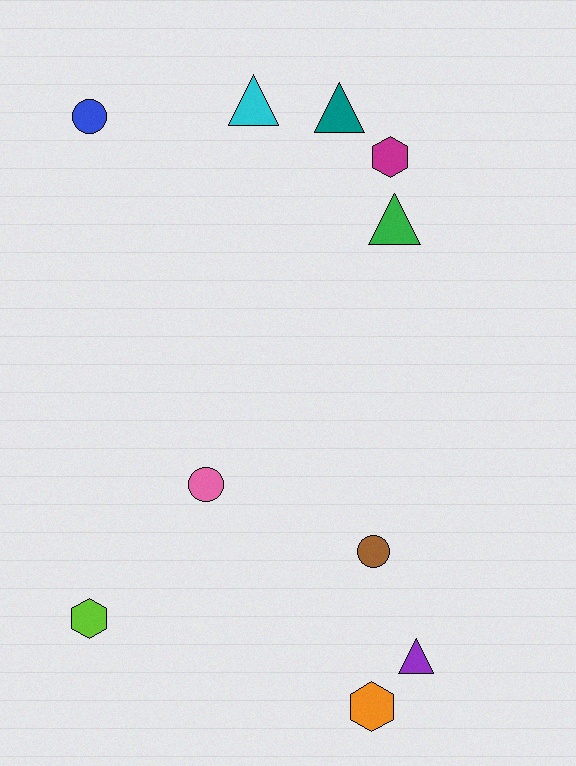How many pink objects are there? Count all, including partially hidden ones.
There is 1 pink object.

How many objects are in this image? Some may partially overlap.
There are 10 objects.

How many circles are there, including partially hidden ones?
There are 3 circles.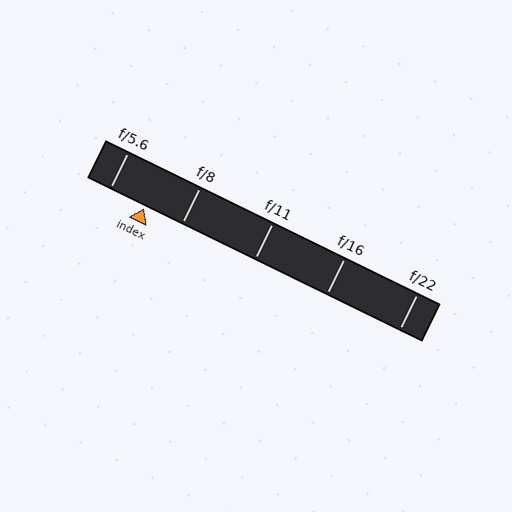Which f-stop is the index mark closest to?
The index mark is closest to f/5.6.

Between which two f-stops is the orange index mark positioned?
The index mark is between f/5.6 and f/8.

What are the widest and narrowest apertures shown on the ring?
The widest aperture shown is f/5.6 and the narrowest is f/22.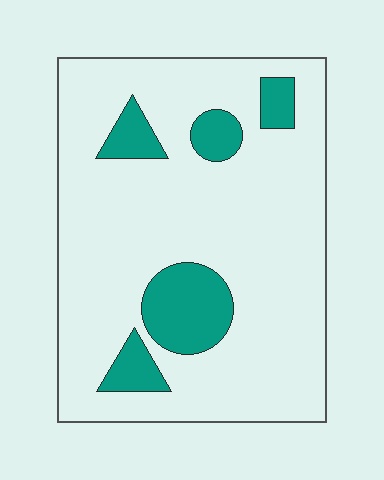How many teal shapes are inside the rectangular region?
5.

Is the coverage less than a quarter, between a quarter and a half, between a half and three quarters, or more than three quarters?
Less than a quarter.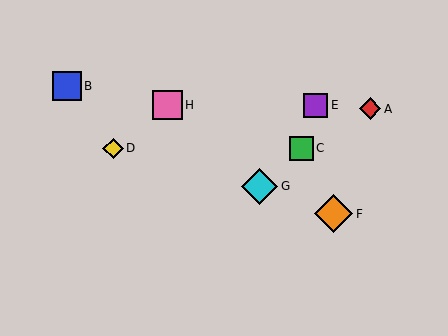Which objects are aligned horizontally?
Objects C, D are aligned horizontally.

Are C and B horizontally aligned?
No, C is at y≈148 and B is at y≈86.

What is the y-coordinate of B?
Object B is at y≈86.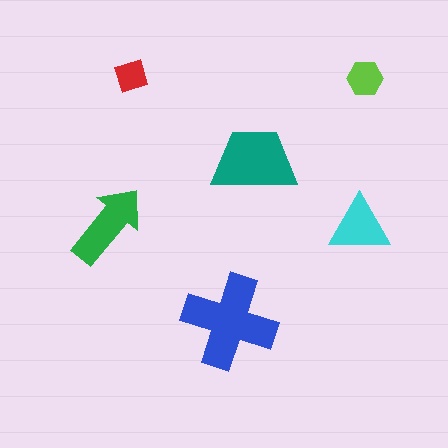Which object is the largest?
The blue cross.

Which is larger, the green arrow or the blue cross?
The blue cross.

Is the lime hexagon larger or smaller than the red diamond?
Larger.